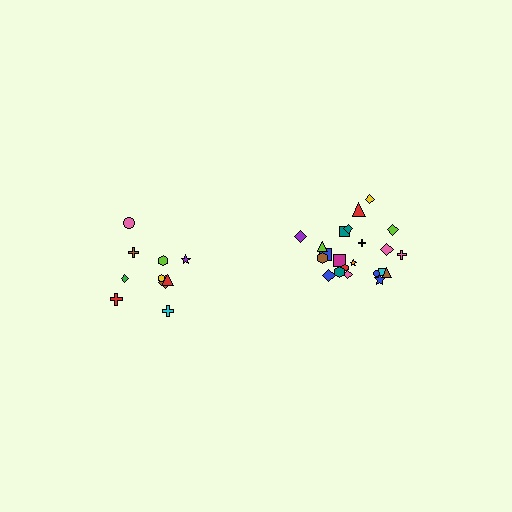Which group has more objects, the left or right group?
The right group.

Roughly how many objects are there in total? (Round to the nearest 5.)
Roughly 30 objects in total.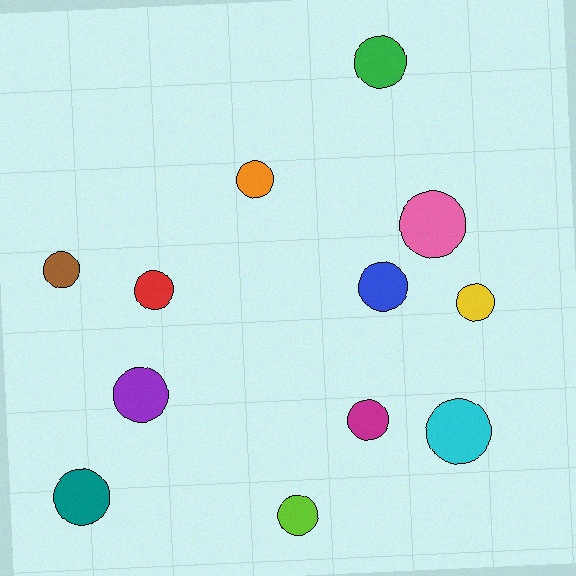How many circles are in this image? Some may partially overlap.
There are 12 circles.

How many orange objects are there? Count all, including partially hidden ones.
There is 1 orange object.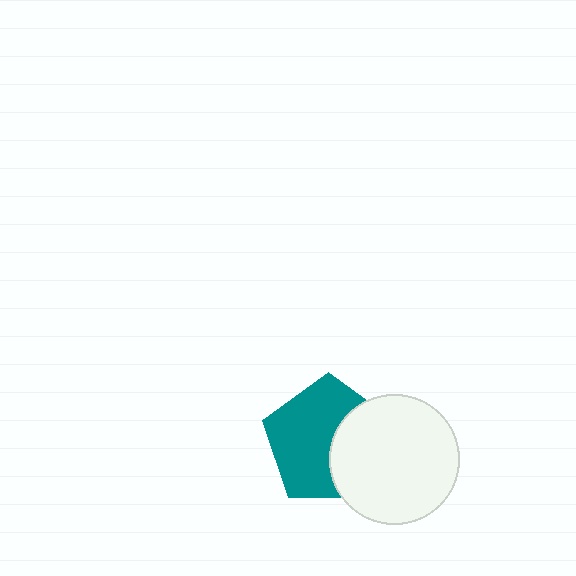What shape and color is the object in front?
The object in front is a white circle.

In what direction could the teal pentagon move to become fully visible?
The teal pentagon could move left. That would shift it out from behind the white circle entirely.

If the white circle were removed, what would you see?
You would see the complete teal pentagon.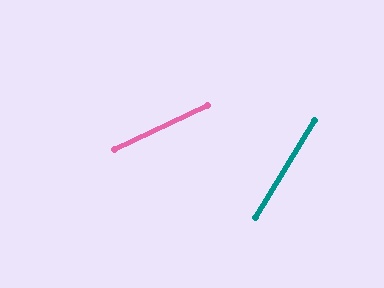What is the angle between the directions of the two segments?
Approximately 34 degrees.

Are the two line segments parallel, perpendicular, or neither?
Neither parallel nor perpendicular — they differ by about 34°.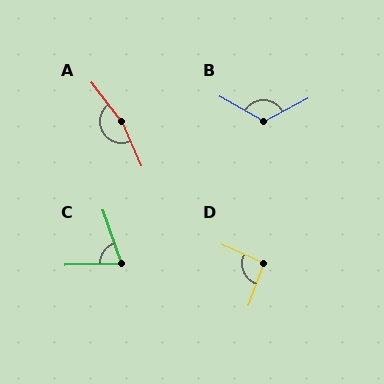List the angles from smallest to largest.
C (72°), D (94°), B (123°), A (166°).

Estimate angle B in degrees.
Approximately 123 degrees.